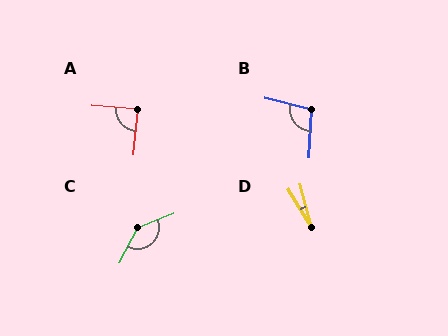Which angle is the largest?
C, at approximately 139 degrees.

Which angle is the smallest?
D, at approximately 16 degrees.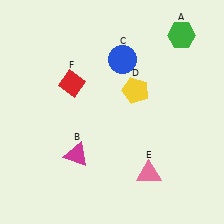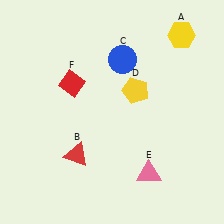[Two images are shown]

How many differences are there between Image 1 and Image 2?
There are 2 differences between the two images.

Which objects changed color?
A changed from green to yellow. B changed from magenta to red.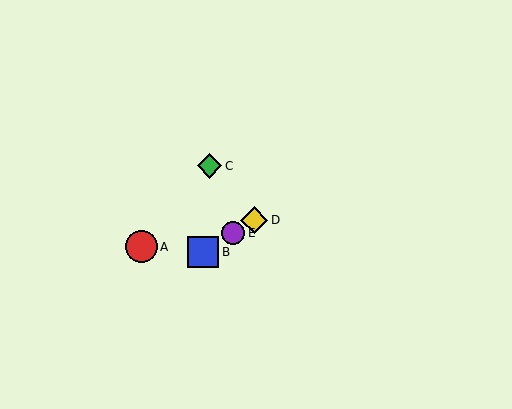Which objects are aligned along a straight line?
Objects B, D, E are aligned along a straight line.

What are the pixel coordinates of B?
Object B is at (203, 252).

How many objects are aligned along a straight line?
3 objects (B, D, E) are aligned along a straight line.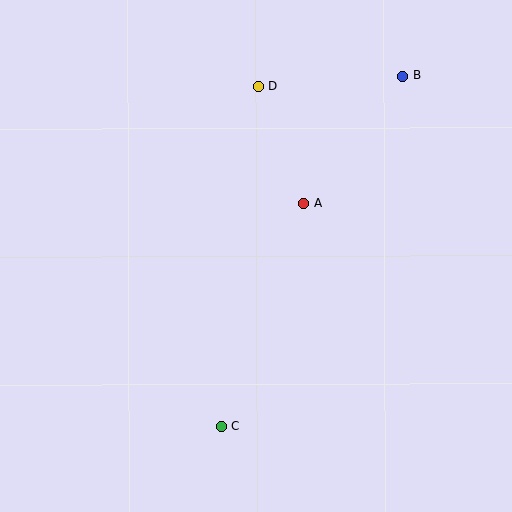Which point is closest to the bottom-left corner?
Point C is closest to the bottom-left corner.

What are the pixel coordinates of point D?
Point D is at (259, 86).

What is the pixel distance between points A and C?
The distance between A and C is 238 pixels.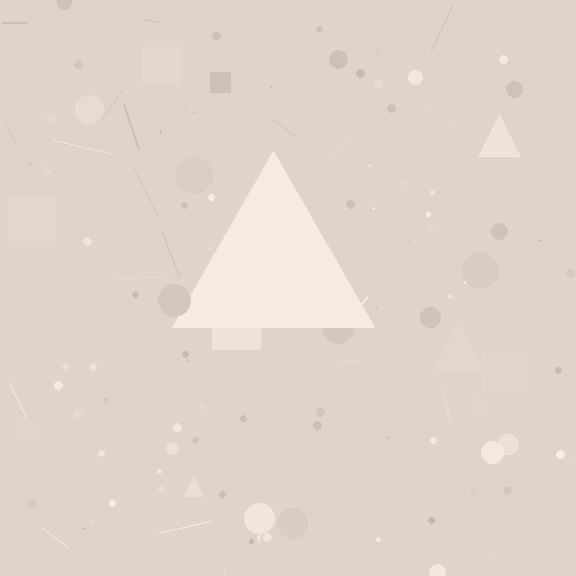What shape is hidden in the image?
A triangle is hidden in the image.